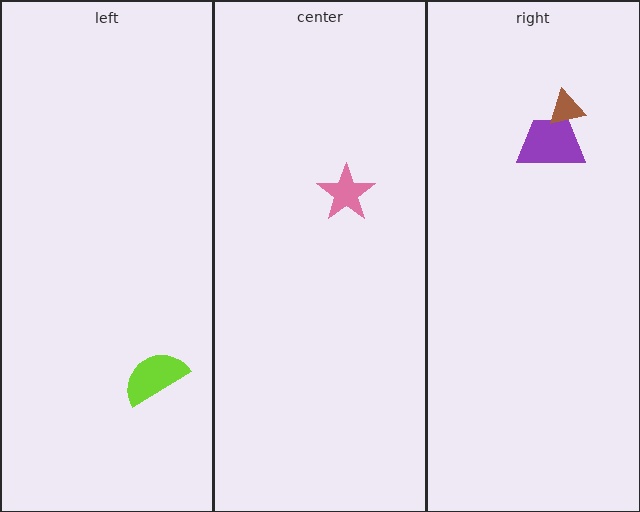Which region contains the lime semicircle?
The left region.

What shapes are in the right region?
The purple trapezoid, the brown triangle.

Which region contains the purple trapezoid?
The right region.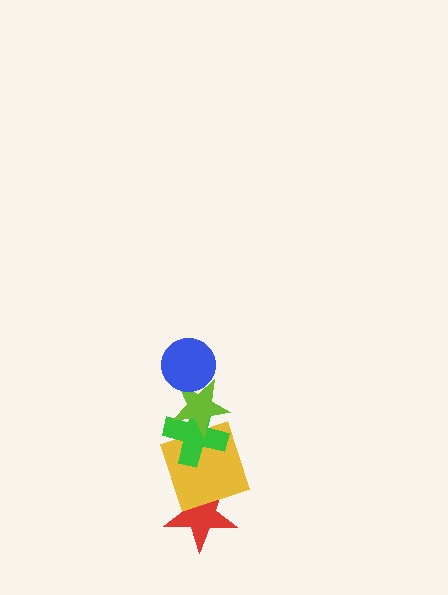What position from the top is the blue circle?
The blue circle is 1st from the top.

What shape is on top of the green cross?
The lime star is on top of the green cross.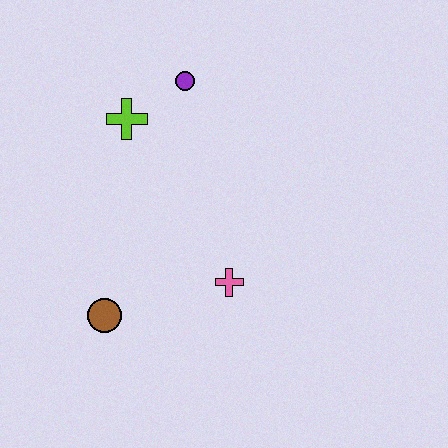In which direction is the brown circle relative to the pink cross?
The brown circle is to the left of the pink cross.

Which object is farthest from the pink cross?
The purple circle is farthest from the pink cross.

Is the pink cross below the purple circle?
Yes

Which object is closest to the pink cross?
The brown circle is closest to the pink cross.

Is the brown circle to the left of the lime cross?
Yes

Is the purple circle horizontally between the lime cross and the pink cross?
Yes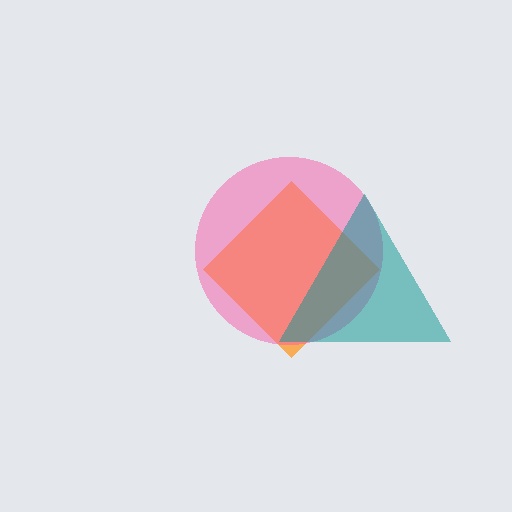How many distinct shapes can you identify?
There are 3 distinct shapes: an orange diamond, a pink circle, a teal triangle.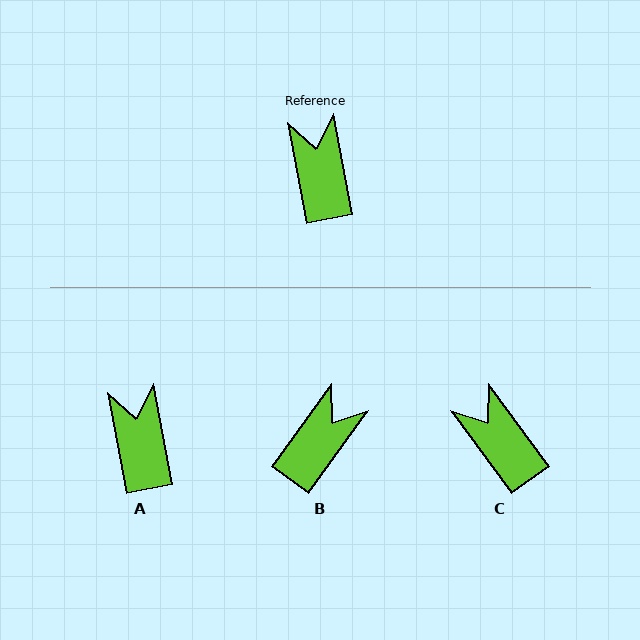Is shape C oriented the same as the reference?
No, it is off by about 25 degrees.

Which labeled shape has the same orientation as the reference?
A.